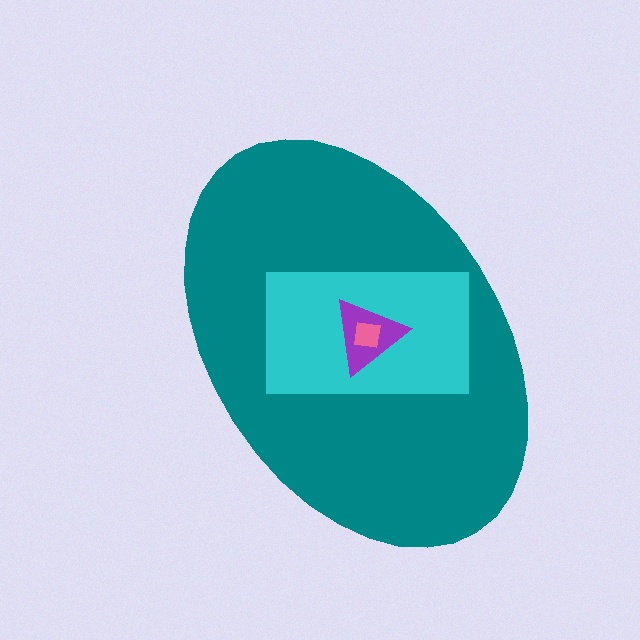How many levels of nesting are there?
4.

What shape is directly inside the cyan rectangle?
The purple triangle.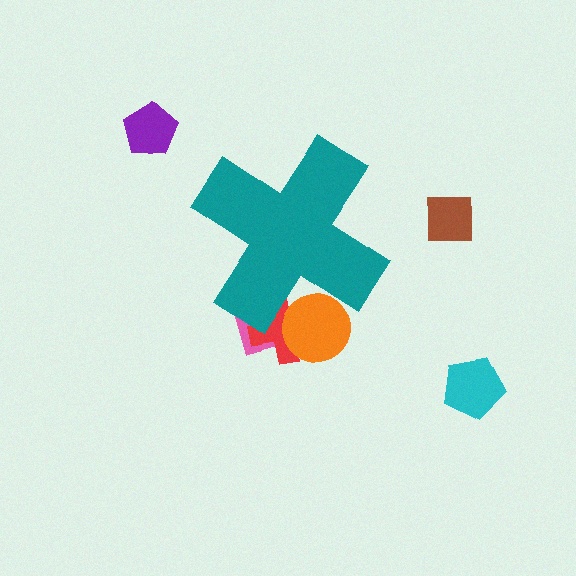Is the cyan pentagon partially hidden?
No, the cyan pentagon is fully visible.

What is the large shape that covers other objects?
A teal cross.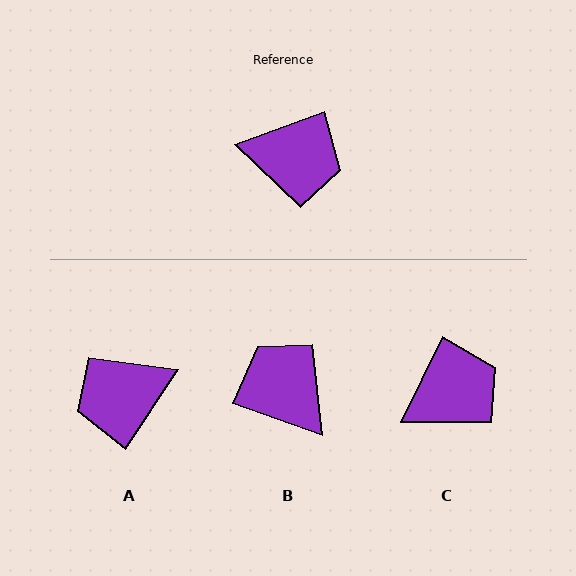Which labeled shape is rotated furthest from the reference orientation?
A, about 144 degrees away.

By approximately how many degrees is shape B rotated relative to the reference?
Approximately 140 degrees counter-clockwise.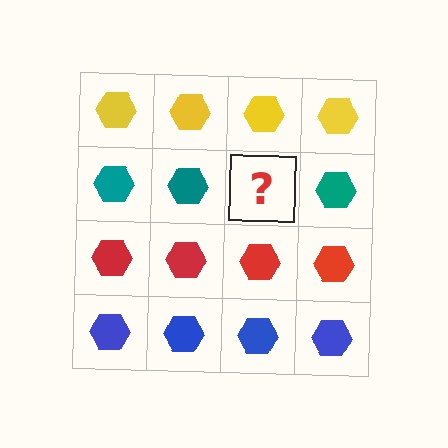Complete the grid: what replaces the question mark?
The question mark should be replaced with a teal hexagon.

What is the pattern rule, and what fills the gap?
The rule is that each row has a consistent color. The gap should be filled with a teal hexagon.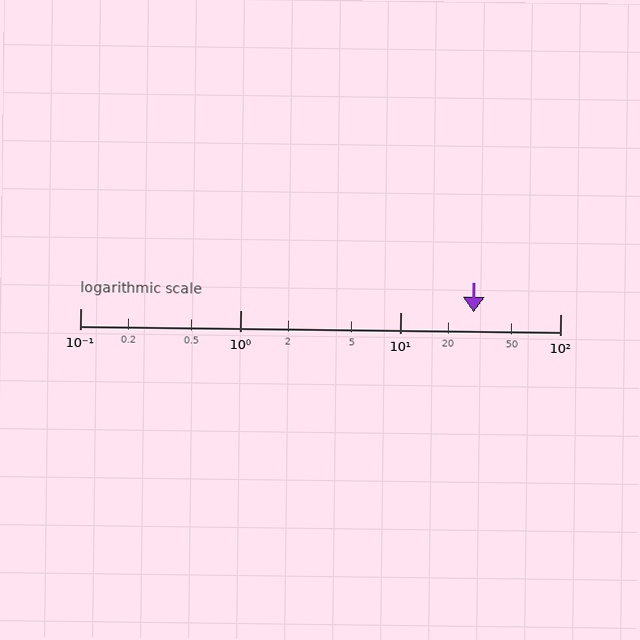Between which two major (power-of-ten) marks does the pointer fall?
The pointer is between 10 and 100.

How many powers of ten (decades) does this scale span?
The scale spans 3 decades, from 0.1 to 100.